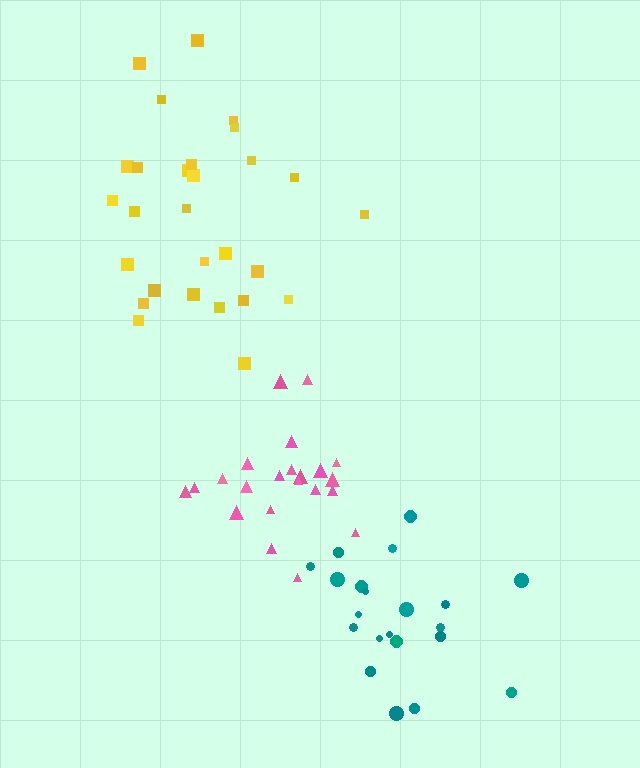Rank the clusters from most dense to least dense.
teal, pink, yellow.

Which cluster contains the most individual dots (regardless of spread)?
Yellow (28).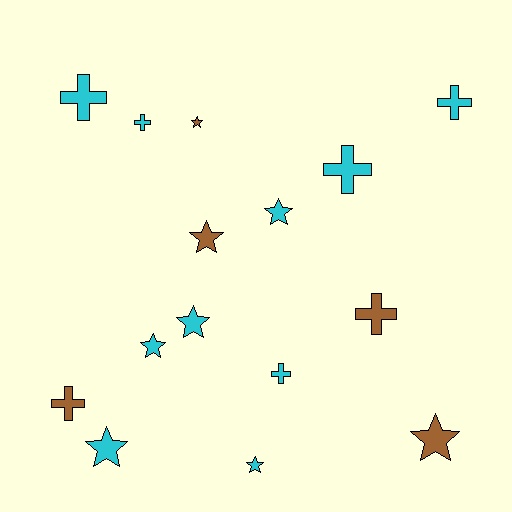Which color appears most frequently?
Cyan, with 10 objects.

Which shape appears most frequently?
Star, with 8 objects.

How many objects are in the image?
There are 15 objects.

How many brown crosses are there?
There are 2 brown crosses.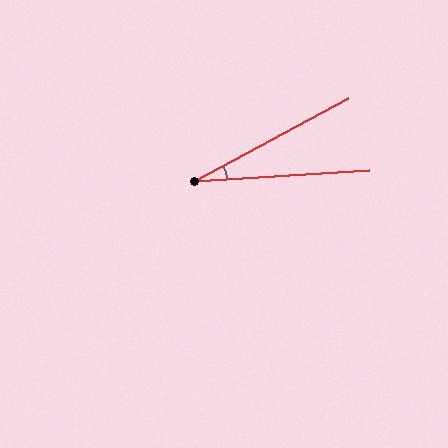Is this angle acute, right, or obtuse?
It is acute.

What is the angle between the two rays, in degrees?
Approximately 25 degrees.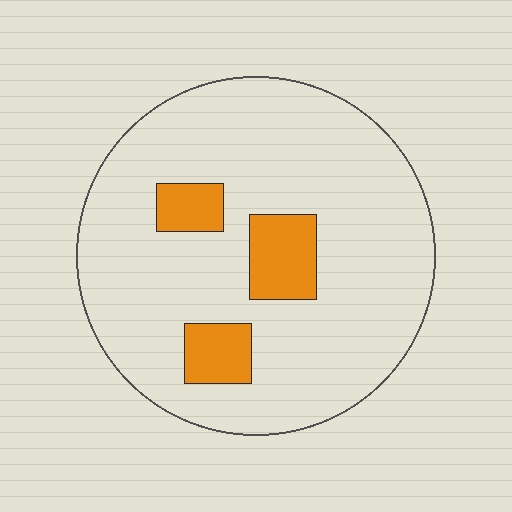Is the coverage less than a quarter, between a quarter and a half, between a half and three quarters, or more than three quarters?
Less than a quarter.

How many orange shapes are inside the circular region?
3.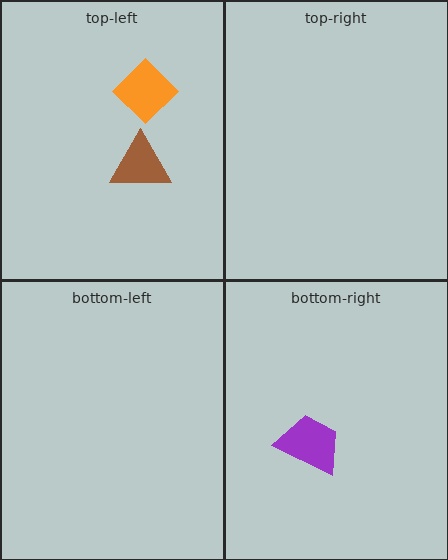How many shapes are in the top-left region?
2.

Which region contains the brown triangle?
The top-left region.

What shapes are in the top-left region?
The brown triangle, the orange diamond.